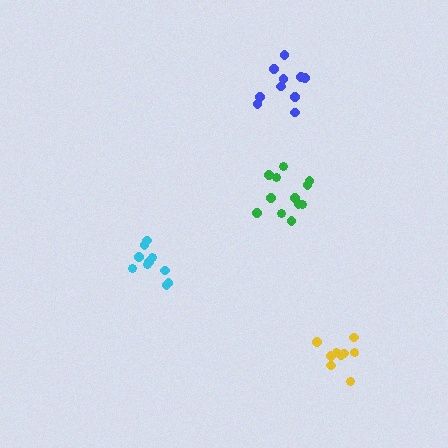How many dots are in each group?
Group 1: 12 dots, Group 2: 10 dots, Group 3: 9 dots, Group 4: 10 dots (41 total).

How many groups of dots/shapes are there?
There are 4 groups.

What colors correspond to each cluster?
The clusters are colored: green, blue, yellow, cyan.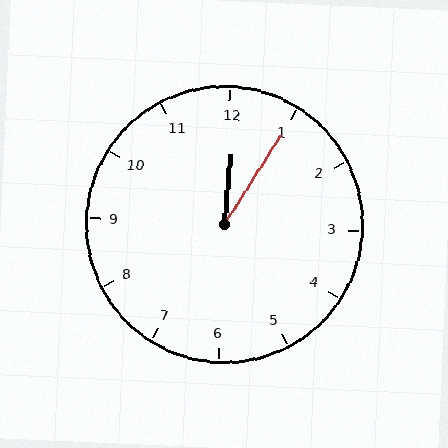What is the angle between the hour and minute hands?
Approximately 28 degrees.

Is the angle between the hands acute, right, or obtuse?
It is acute.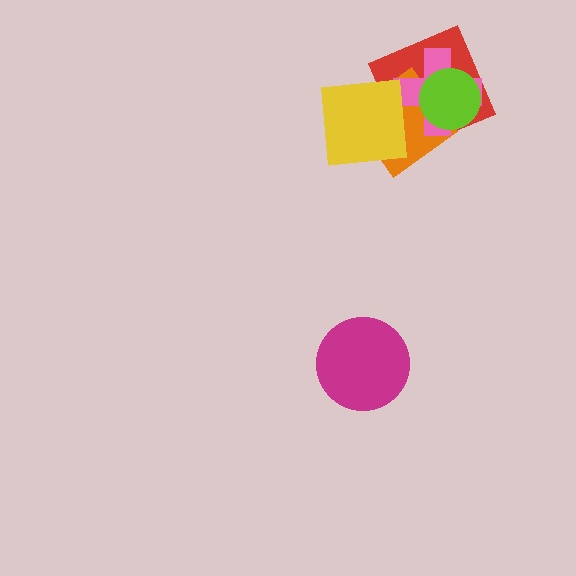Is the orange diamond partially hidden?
Yes, it is partially covered by another shape.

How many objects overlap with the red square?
4 objects overlap with the red square.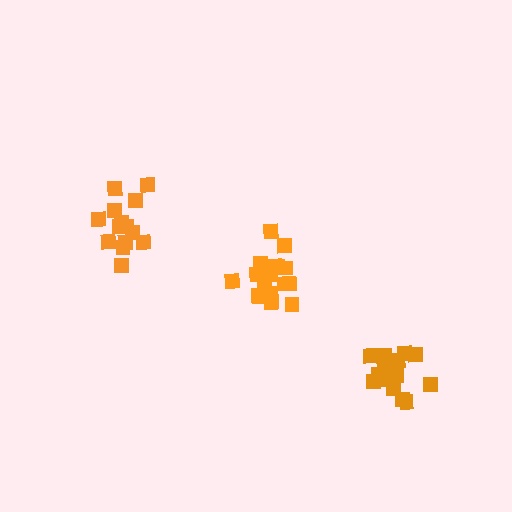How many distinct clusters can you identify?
There are 3 distinct clusters.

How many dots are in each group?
Group 1: 17 dots, Group 2: 14 dots, Group 3: 15 dots (46 total).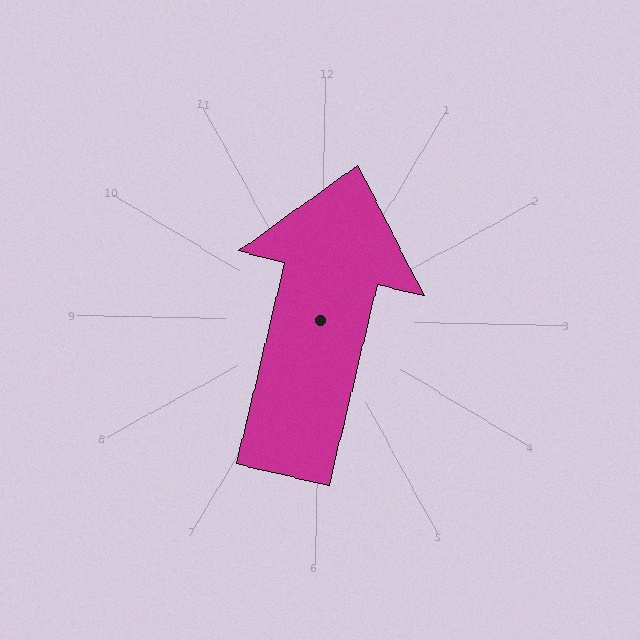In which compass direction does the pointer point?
North.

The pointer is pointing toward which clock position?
Roughly 12 o'clock.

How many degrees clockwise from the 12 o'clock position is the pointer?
Approximately 12 degrees.